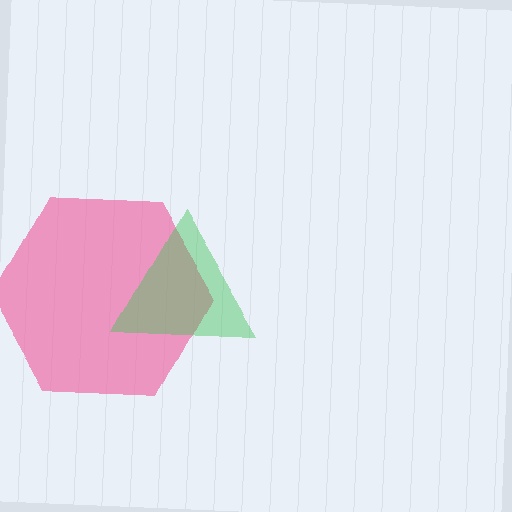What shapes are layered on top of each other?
The layered shapes are: a pink hexagon, a green triangle.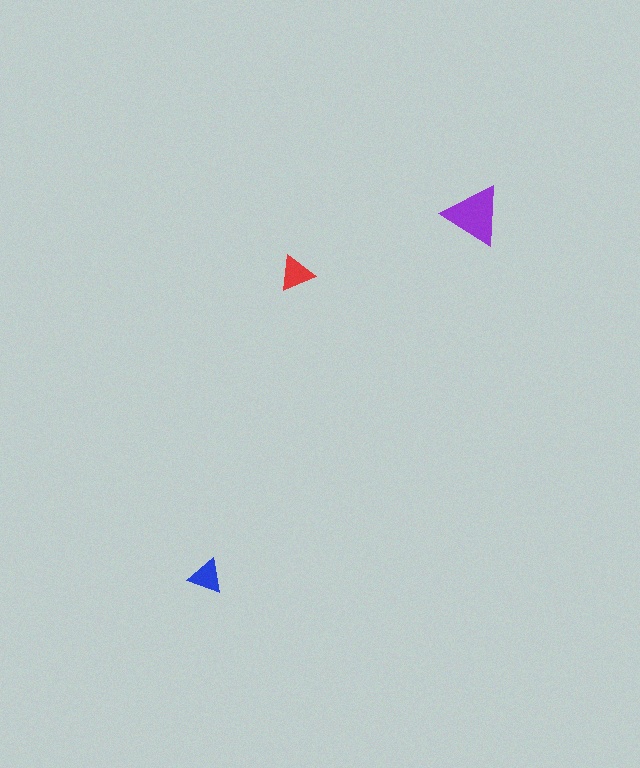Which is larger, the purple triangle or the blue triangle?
The purple one.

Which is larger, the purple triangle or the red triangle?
The purple one.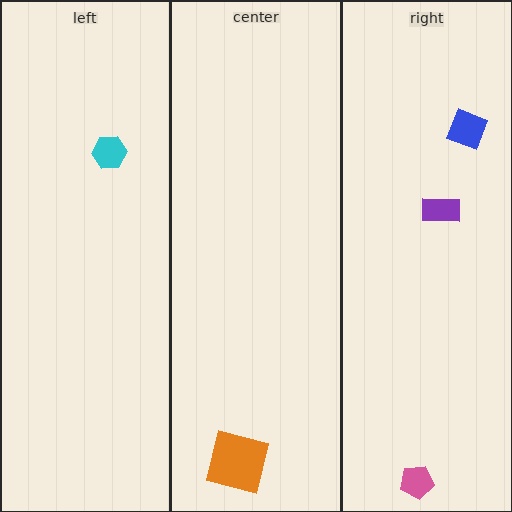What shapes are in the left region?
The cyan hexagon.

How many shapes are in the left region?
1.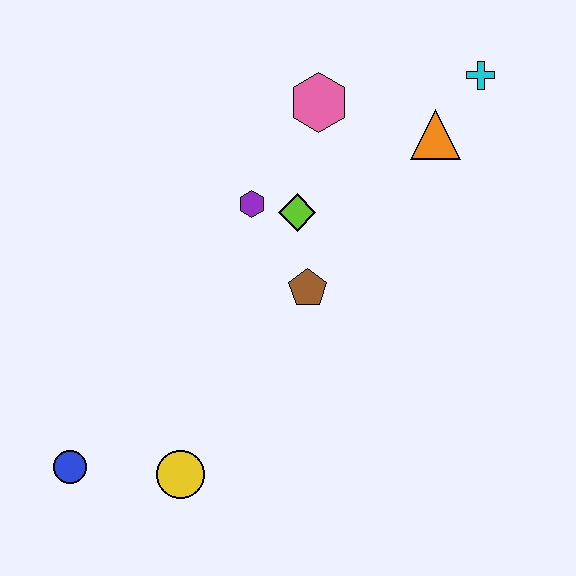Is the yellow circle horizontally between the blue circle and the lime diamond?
Yes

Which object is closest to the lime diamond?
The purple hexagon is closest to the lime diamond.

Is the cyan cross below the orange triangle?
No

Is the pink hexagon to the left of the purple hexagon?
No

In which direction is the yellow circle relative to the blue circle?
The yellow circle is to the right of the blue circle.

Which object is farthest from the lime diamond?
The blue circle is farthest from the lime diamond.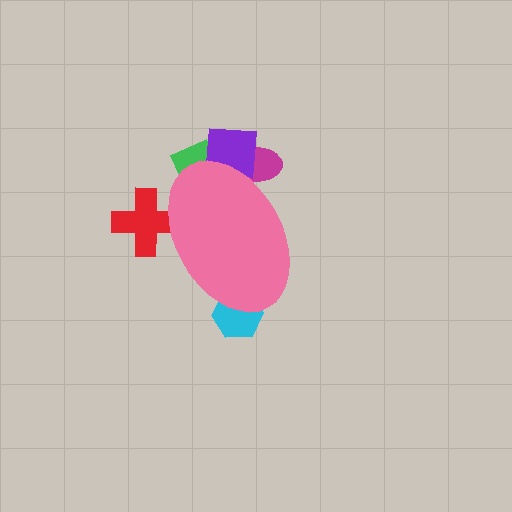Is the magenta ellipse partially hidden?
Yes, the magenta ellipse is partially hidden behind the pink ellipse.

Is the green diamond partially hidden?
Yes, the green diamond is partially hidden behind the pink ellipse.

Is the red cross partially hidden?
Yes, the red cross is partially hidden behind the pink ellipse.